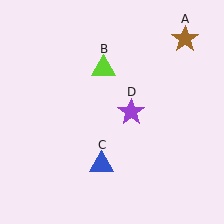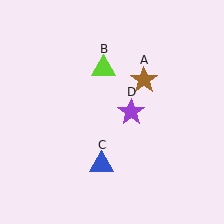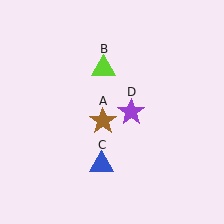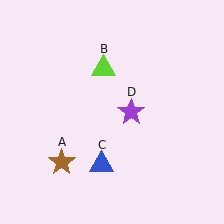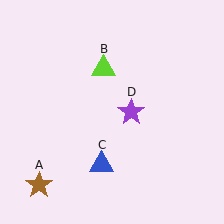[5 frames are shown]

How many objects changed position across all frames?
1 object changed position: brown star (object A).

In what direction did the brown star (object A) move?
The brown star (object A) moved down and to the left.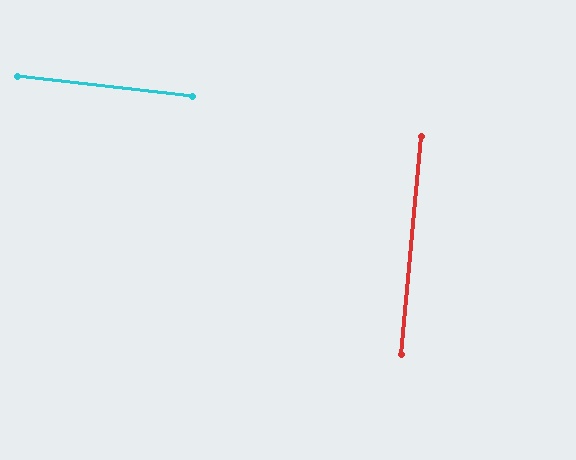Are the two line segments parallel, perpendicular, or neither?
Perpendicular — they meet at approximately 89°.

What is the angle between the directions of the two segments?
Approximately 89 degrees.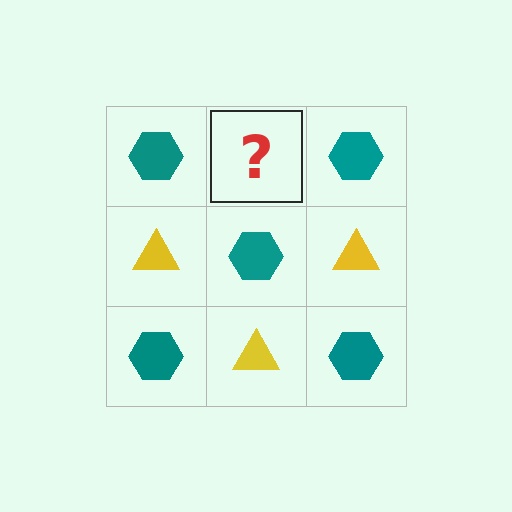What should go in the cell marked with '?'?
The missing cell should contain a yellow triangle.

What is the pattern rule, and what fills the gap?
The rule is that it alternates teal hexagon and yellow triangle in a checkerboard pattern. The gap should be filled with a yellow triangle.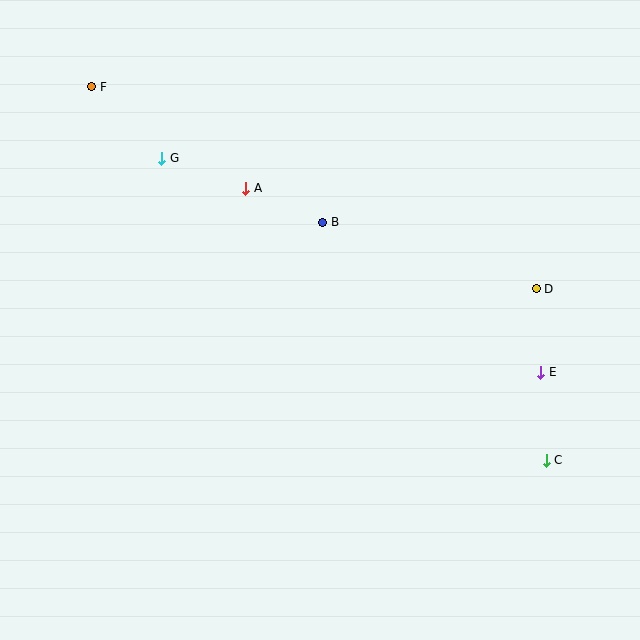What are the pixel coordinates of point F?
Point F is at (92, 87).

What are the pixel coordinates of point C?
Point C is at (546, 460).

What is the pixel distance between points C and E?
The distance between C and E is 88 pixels.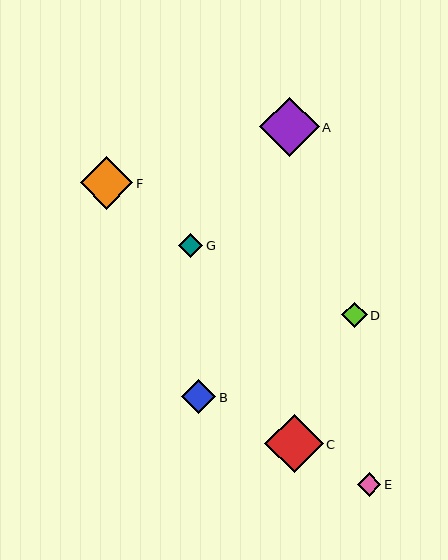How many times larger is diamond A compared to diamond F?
Diamond A is approximately 1.1 times the size of diamond F.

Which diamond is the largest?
Diamond A is the largest with a size of approximately 60 pixels.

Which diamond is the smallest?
Diamond E is the smallest with a size of approximately 23 pixels.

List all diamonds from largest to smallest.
From largest to smallest: A, C, F, B, D, G, E.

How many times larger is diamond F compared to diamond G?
Diamond F is approximately 2.2 times the size of diamond G.